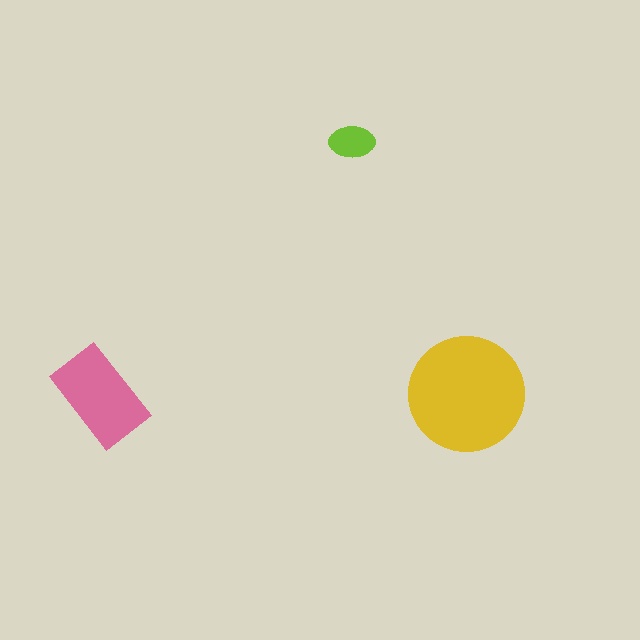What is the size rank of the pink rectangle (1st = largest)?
2nd.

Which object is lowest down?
The pink rectangle is bottommost.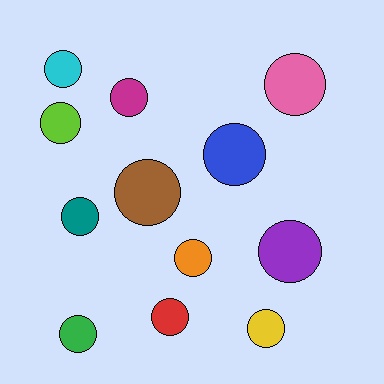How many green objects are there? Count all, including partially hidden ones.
There is 1 green object.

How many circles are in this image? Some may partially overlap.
There are 12 circles.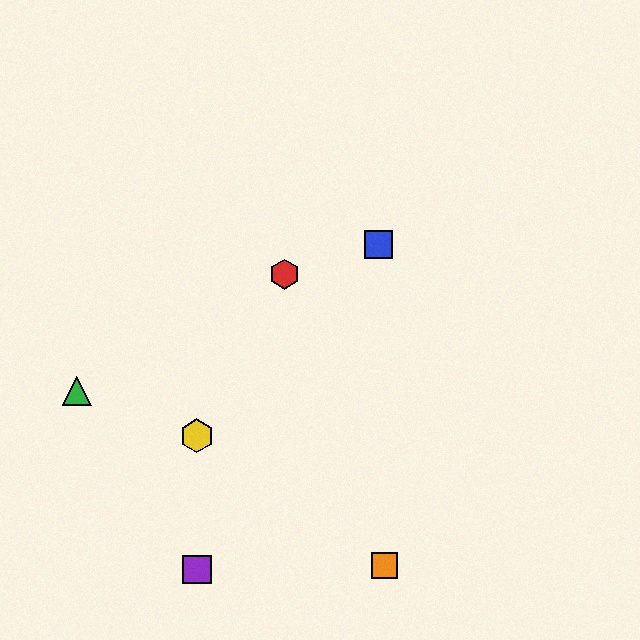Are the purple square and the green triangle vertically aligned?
No, the purple square is at x≈197 and the green triangle is at x≈77.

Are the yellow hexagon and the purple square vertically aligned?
Yes, both are at x≈197.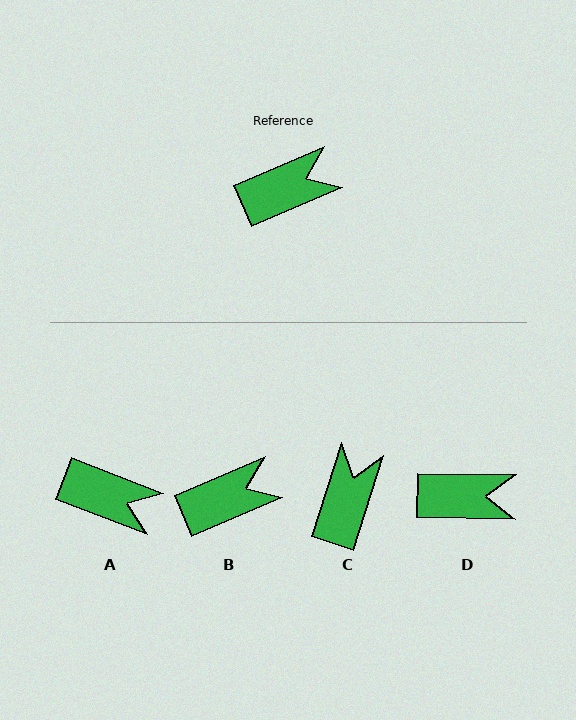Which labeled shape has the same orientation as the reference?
B.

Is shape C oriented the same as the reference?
No, it is off by about 49 degrees.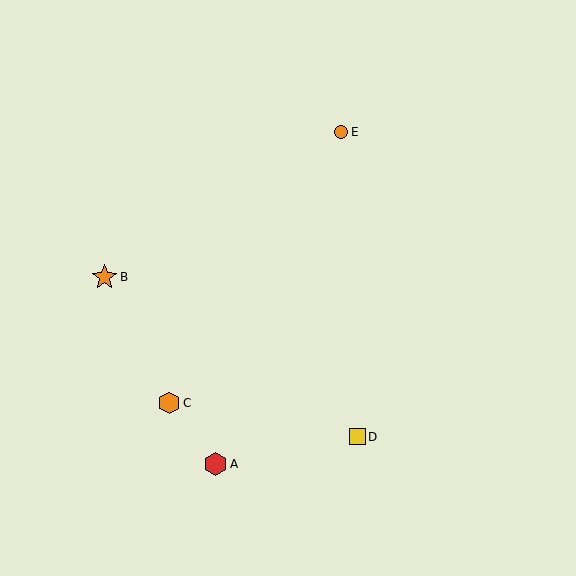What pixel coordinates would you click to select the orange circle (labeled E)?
Click at (341, 132) to select the orange circle E.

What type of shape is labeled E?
Shape E is an orange circle.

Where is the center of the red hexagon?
The center of the red hexagon is at (215, 464).